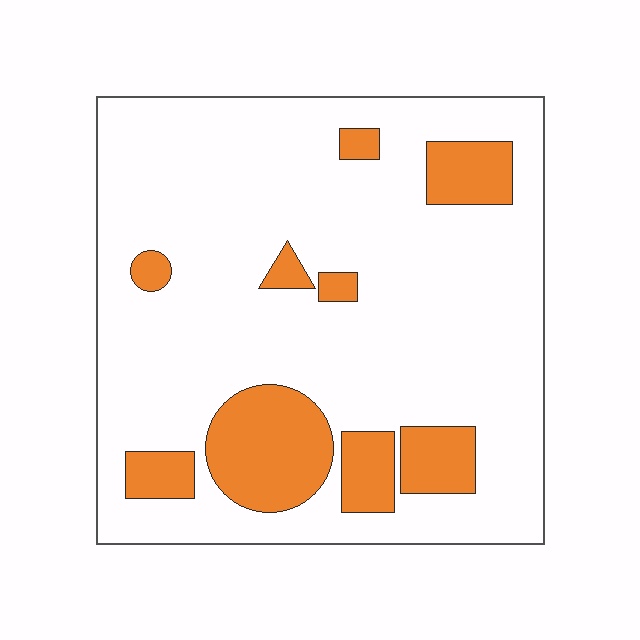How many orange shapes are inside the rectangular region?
9.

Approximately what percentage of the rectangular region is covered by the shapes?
Approximately 20%.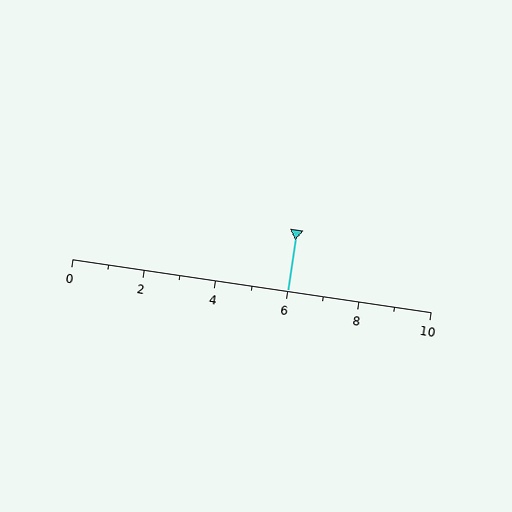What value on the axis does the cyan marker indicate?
The marker indicates approximately 6.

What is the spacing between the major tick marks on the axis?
The major ticks are spaced 2 apart.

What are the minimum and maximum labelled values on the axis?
The axis runs from 0 to 10.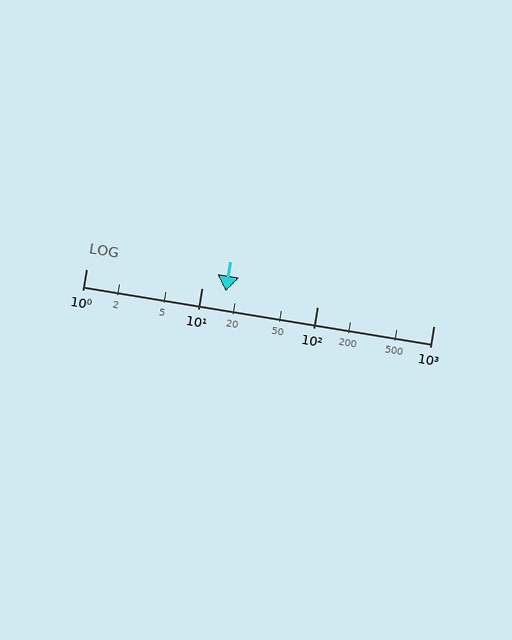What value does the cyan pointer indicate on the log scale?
The pointer indicates approximately 16.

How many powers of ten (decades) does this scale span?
The scale spans 3 decades, from 1 to 1000.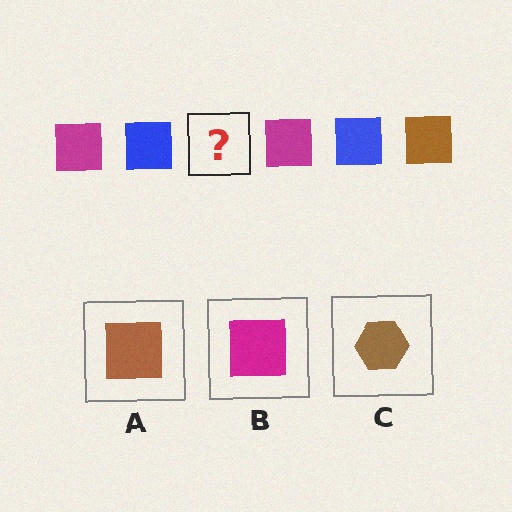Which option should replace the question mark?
Option A.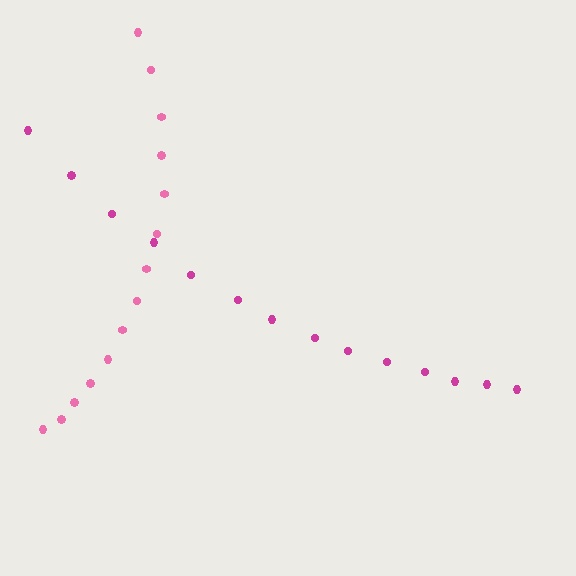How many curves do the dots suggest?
There are 2 distinct paths.